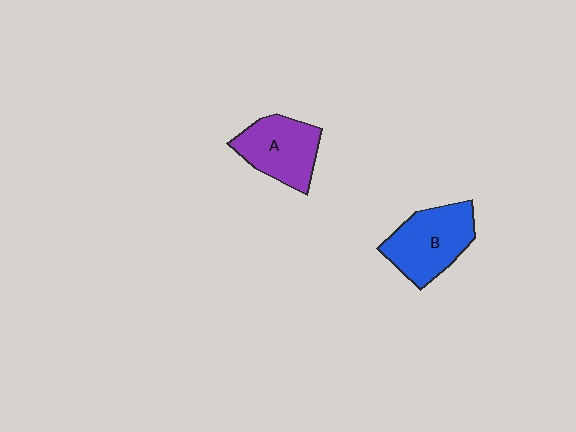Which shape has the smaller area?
Shape A (purple).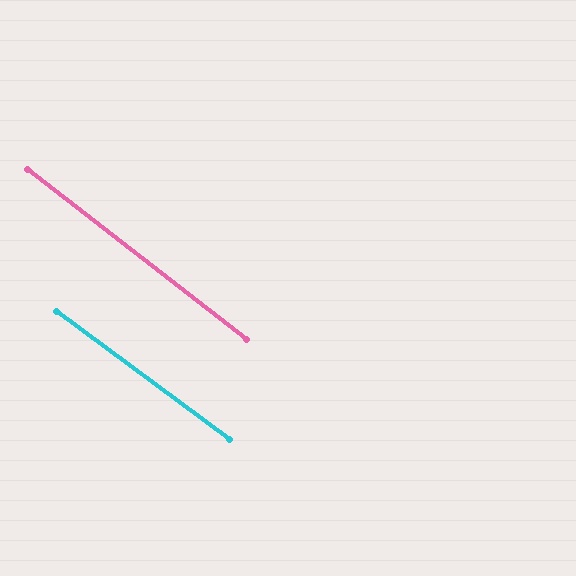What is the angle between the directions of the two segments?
Approximately 1 degree.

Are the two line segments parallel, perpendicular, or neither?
Parallel — their directions differ by only 1.3°.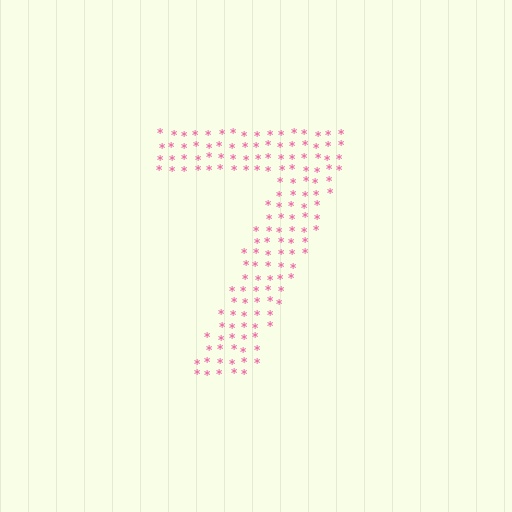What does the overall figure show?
The overall figure shows the digit 7.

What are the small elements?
The small elements are asterisks.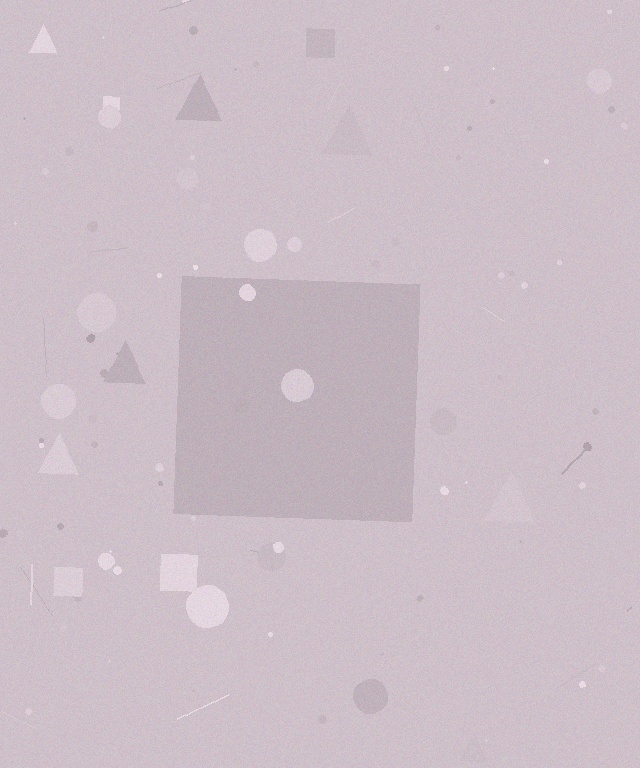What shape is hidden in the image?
A square is hidden in the image.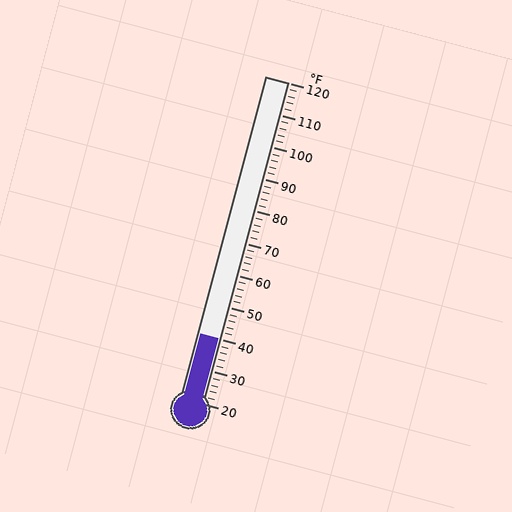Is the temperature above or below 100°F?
The temperature is below 100°F.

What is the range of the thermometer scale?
The thermometer scale ranges from 20°F to 120°F.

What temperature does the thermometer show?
The thermometer shows approximately 40°F.